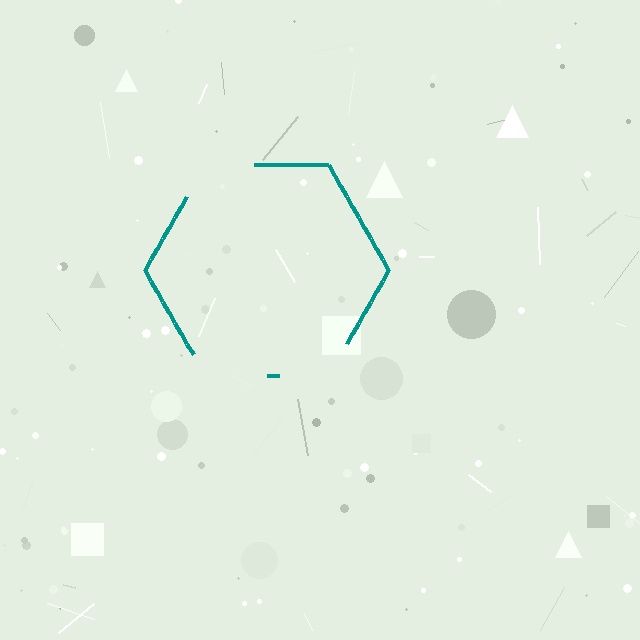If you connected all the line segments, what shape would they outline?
They would outline a hexagon.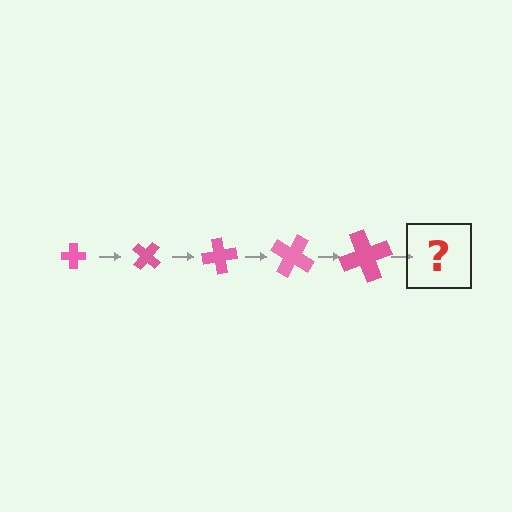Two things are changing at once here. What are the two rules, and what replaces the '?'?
The two rules are that the cross grows larger each step and it rotates 40 degrees each step. The '?' should be a cross, larger than the previous one and rotated 200 degrees from the start.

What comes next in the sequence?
The next element should be a cross, larger than the previous one and rotated 200 degrees from the start.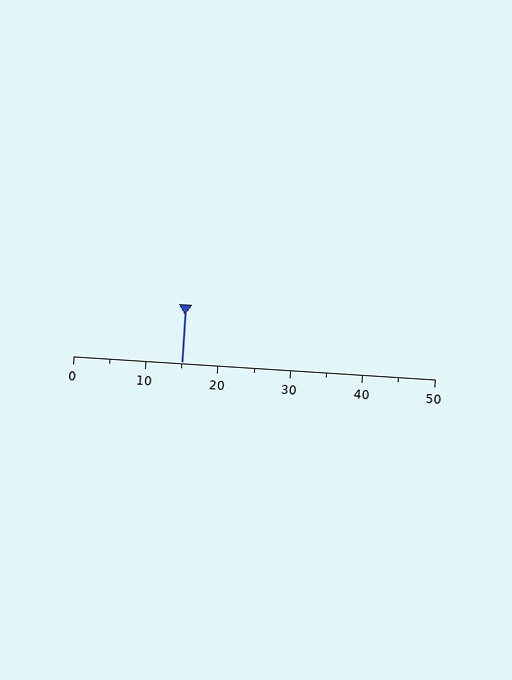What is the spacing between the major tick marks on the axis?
The major ticks are spaced 10 apart.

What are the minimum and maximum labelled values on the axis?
The axis runs from 0 to 50.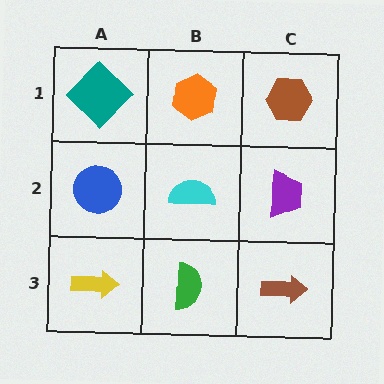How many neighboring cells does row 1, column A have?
2.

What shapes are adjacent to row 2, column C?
A brown hexagon (row 1, column C), a brown arrow (row 3, column C), a cyan semicircle (row 2, column B).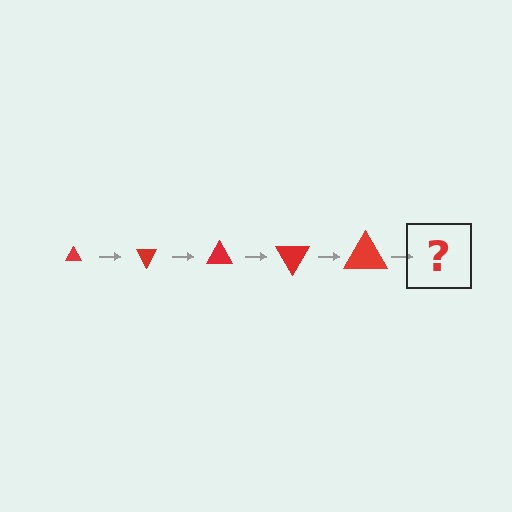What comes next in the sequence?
The next element should be a triangle, larger than the previous one and rotated 300 degrees from the start.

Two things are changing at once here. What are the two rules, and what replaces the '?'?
The two rules are that the triangle grows larger each step and it rotates 60 degrees each step. The '?' should be a triangle, larger than the previous one and rotated 300 degrees from the start.